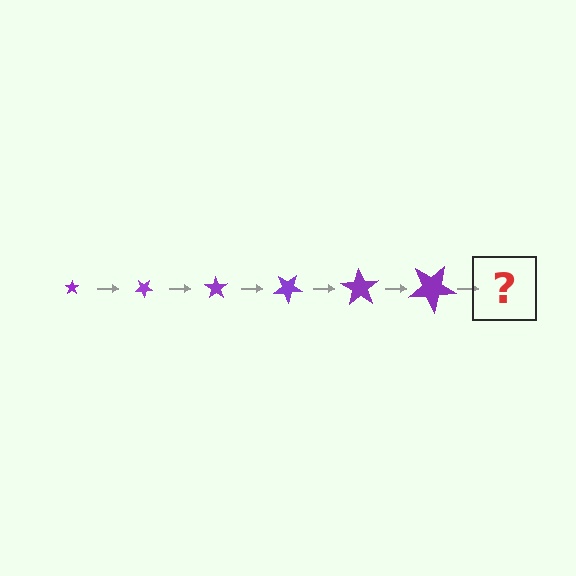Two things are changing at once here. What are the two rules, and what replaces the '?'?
The two rules are that the star grows larger each step and it rotates 35 degrees each step. The '?' should be a star, larger than the previous one and rotated 210 degrees from the start.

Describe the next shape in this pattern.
It should be a star, larger than the previous one and rotated 210 degrees from the start.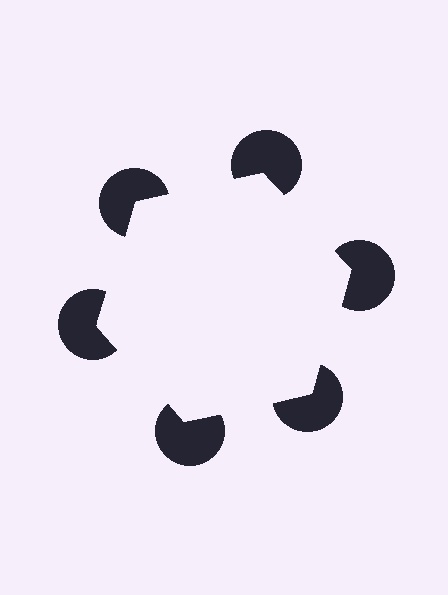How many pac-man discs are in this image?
There are 6 — one at each vertex of the illusory hexagon.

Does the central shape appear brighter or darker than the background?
It typically appears slightly brighter than the background, even though no actual brightness change is drawn.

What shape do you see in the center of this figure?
An illusory hexagon — its edges are inferred from the aligned wedge cuts in the pac-man discs, not physically drawn.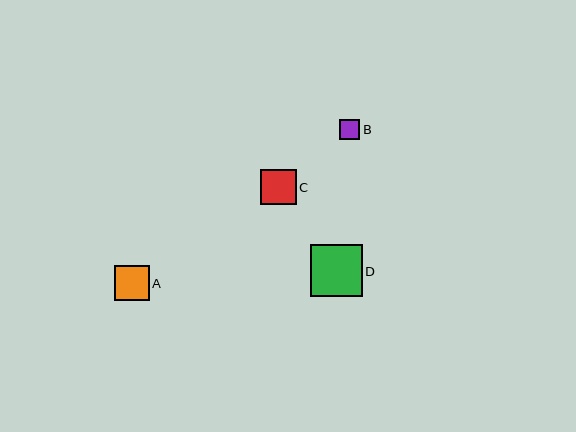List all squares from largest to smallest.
From largest to smallest: D, C, A, B.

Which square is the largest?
Square D is the largest with a size of approximately 52 pixels.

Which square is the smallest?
Square B is the smallest with a size of approximately 20 pixels.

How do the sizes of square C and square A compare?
Square C and square A are approximately the same size.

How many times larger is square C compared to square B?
Square C is approximately 1.8 times the size of square B.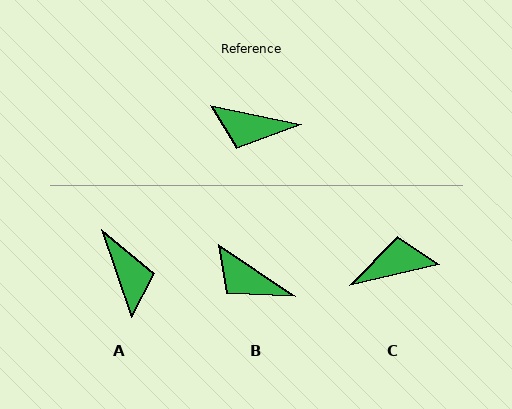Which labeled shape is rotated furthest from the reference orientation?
C, about 155 degrees away.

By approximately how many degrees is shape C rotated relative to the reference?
Approximately 155 degrees clockwise.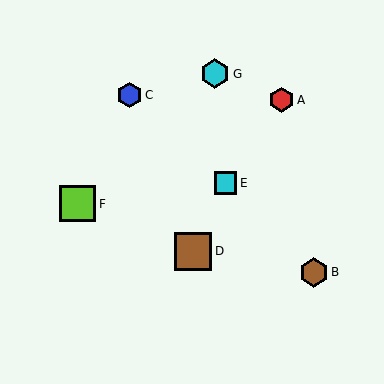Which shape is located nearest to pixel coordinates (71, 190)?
The lime square (labeled F) at (77, 204) is nearest to that location.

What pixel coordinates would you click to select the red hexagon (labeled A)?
Click at (281, 100) to select the red hexagon A.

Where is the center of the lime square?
The center of the lime square is at (77, 204).